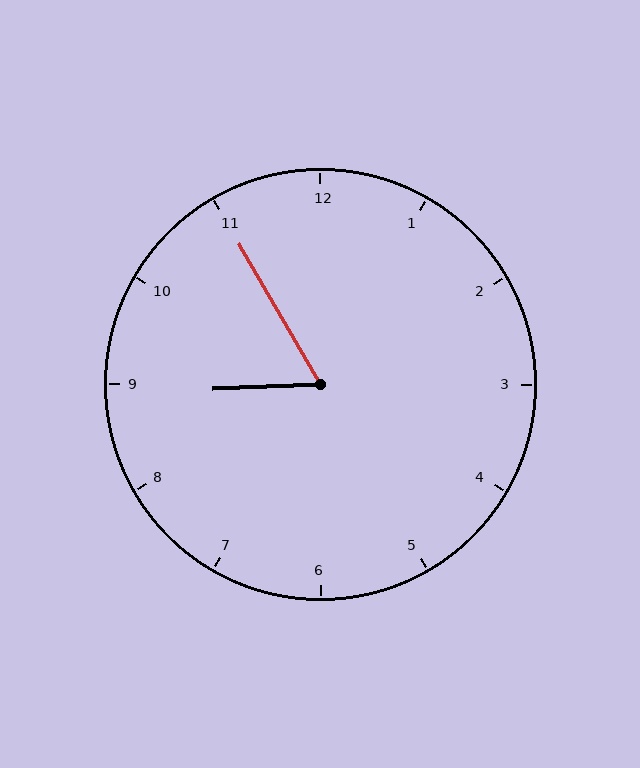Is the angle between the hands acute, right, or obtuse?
It is acute.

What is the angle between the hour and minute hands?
Approximately 62 degrees.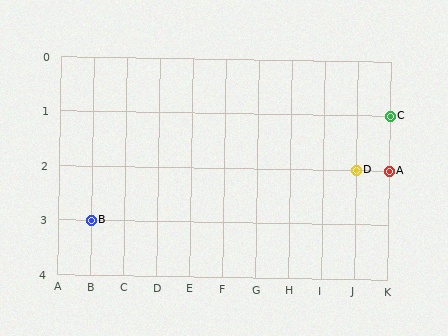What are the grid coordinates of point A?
Point A is at grid coordinates (K, 2).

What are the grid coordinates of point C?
Point C is at grid coordinates (K, 1).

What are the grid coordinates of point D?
Point D is at grid coordinates (J, 2).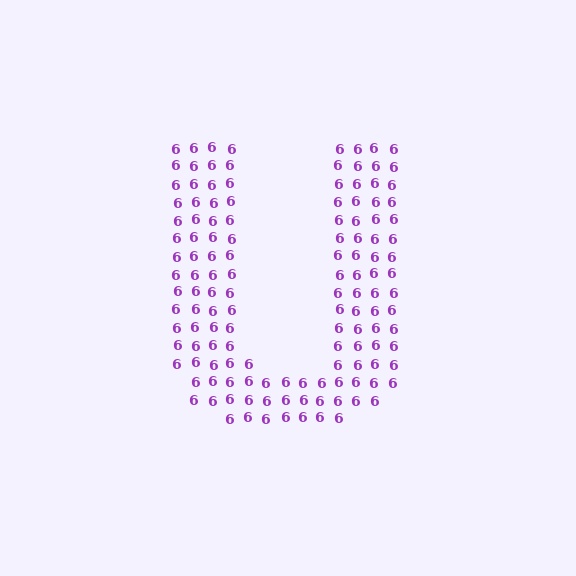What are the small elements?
The small elements are digit 6's.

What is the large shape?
The large shape is the letter U.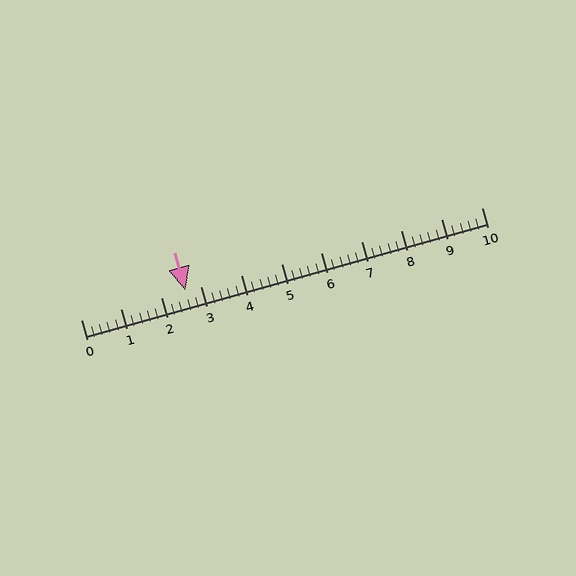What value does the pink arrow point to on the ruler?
The pink arrow points to approximately 2.6.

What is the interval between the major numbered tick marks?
The major tick marks are spaced 1 units apart.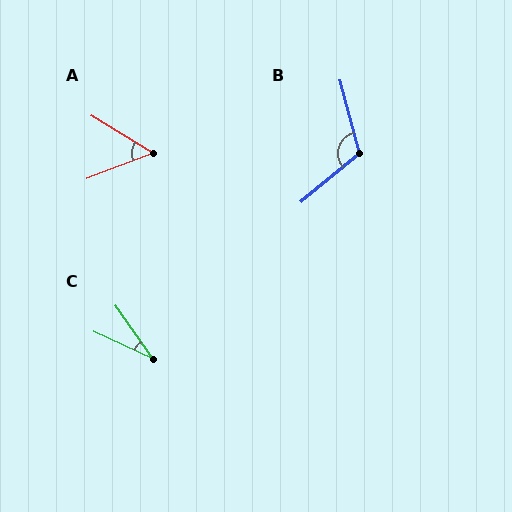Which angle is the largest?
B, at approximately 115 degrees.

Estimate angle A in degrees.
Approximately 52 degrees.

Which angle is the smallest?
C, at approximately 30 degrees.